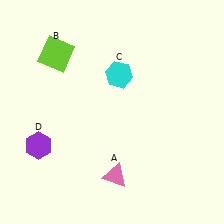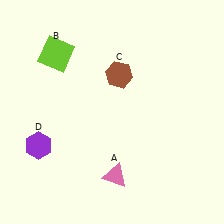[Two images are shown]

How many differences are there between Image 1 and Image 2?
There is 1 difference between the two images.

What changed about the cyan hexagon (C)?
In Image 1, C is cyan. In Image 2, it changed to brown.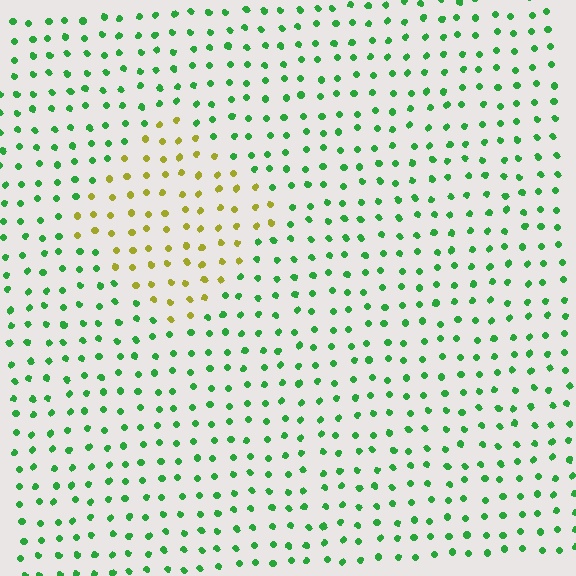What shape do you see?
I see a diamond.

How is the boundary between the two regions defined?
The boundary is defined purely by a slight shift in hue (about 65 degrees). Spacing, size, and orientation are identical on both sides.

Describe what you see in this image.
The image is filled with small green elements in a uniform arrangement. A diamond-shaped region is visible where the elements are tinted to a slightly different hue, forming a subtle color boundary.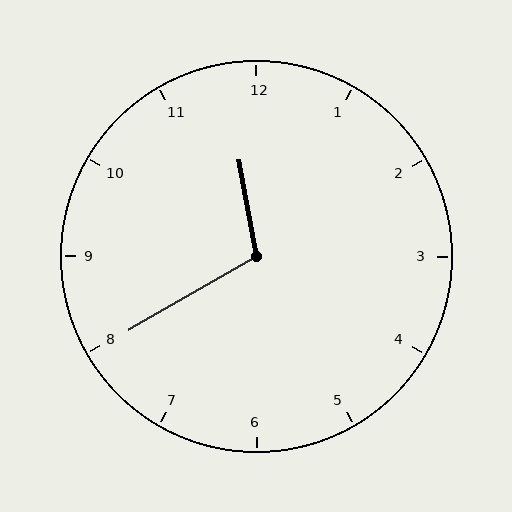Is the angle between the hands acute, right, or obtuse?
It is obtuse.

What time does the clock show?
11:40.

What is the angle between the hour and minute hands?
Approximately 110 degrees.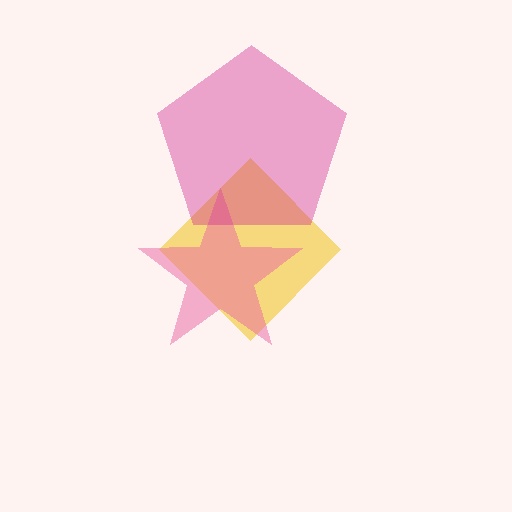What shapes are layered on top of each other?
The layered shapes are: a yellow diamond, a pink star, a magenta pentagon.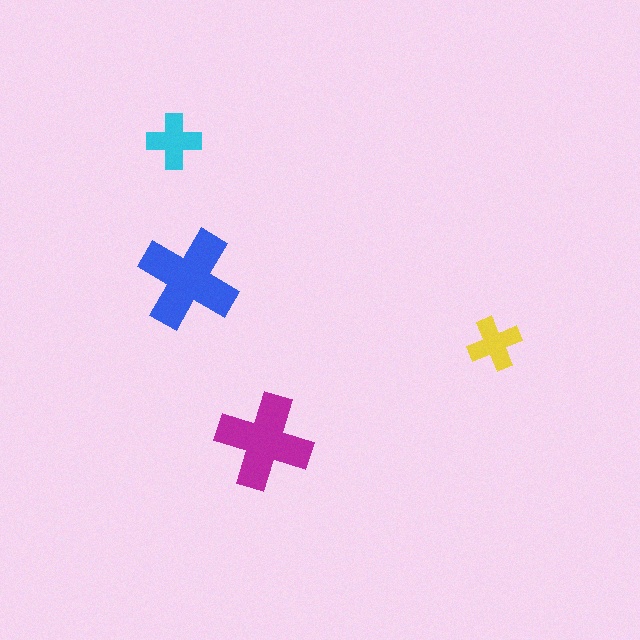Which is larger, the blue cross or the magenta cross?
The blue one.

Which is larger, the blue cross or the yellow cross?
The blue one.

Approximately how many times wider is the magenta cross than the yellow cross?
About 2 times wider.